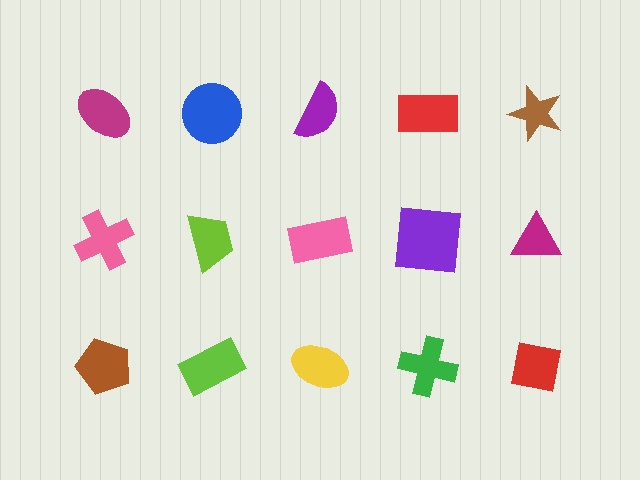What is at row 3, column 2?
A lime rectangle.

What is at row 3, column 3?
A yellow ellipse.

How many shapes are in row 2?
5 shapes.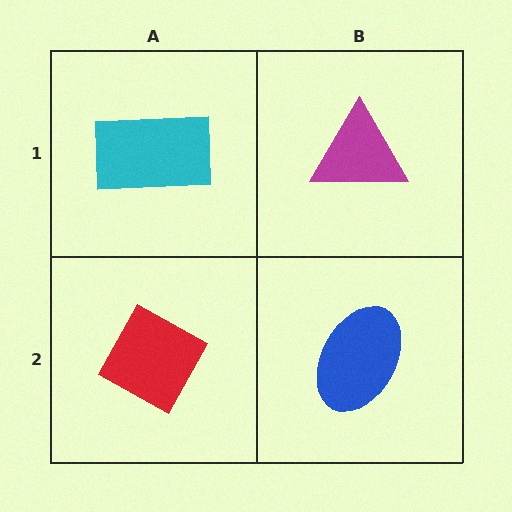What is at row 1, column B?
A magenta triangle.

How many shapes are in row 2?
2 shapes.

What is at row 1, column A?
A cyan rectangle.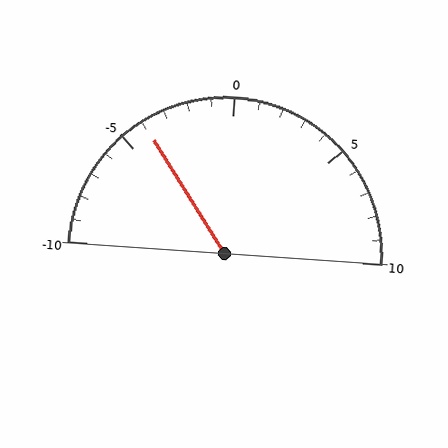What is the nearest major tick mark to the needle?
The nearest major tick mark is -5.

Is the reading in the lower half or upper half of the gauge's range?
The reading is in the lower half of the range (-10 to 10).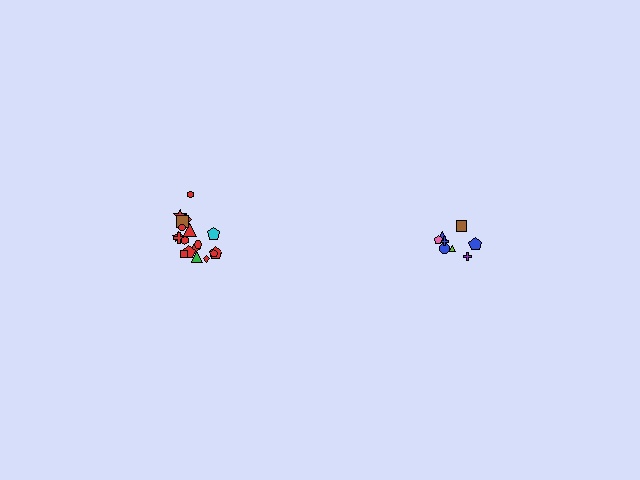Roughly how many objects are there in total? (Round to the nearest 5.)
Roughly 25 objects in total.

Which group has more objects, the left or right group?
The left group.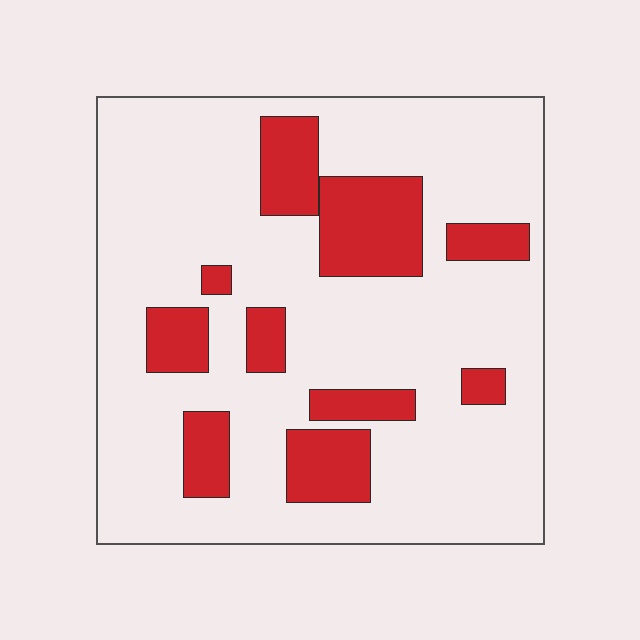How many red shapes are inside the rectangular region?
10.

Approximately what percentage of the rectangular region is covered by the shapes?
Approximately 20%.